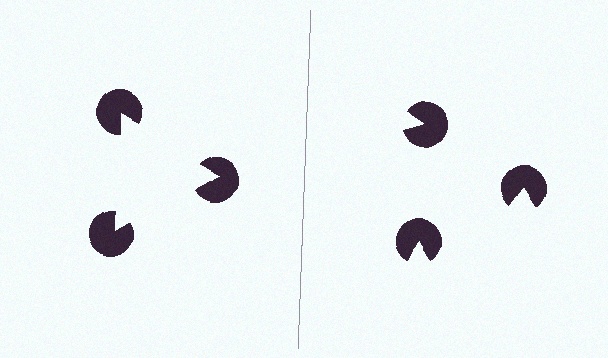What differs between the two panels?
The pac-man discs are positioned identically on both sides; only the wedge orientations differ. On the left they align to a triangle; on the right they are misaligned.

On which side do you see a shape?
An illusory triangle appears on the left side. On the right side the wedge cuts are rotated, so no coherent shape forms.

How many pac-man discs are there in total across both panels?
6 — 3 on each side.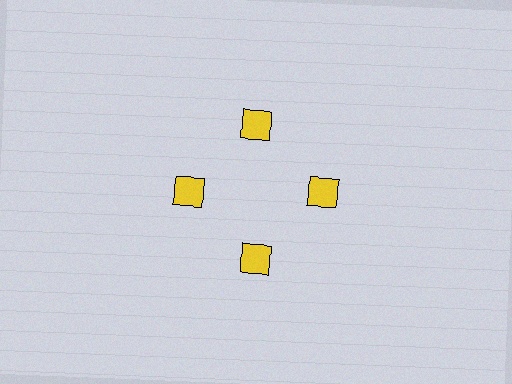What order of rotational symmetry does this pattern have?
This pattern has 4-fold rotational symmetry.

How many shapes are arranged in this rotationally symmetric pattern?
There are 4 shapes, arranged in 4 groups of 1.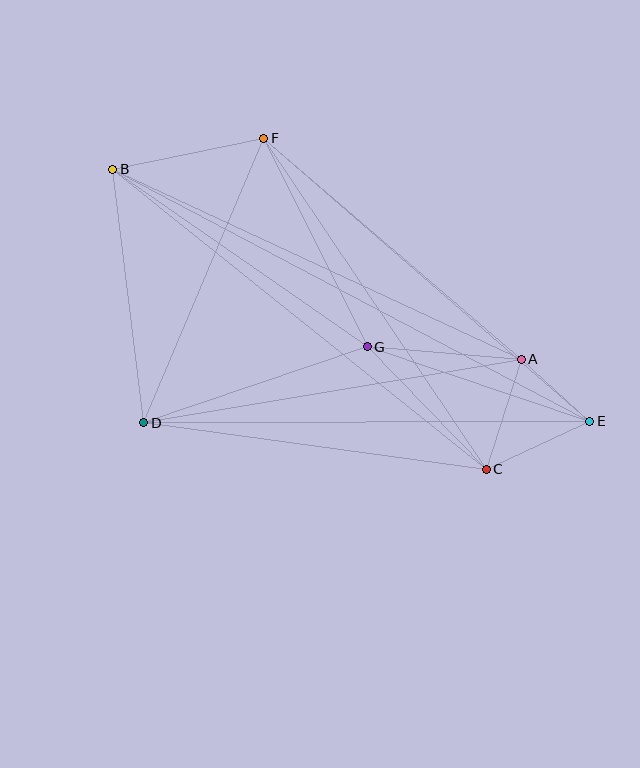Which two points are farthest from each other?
Points B and E are farthest from each other.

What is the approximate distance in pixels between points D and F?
The distance between D and F is approximately 309 pixels.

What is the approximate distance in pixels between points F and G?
The distance between F and G is approximately 233 pixels.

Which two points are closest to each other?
Points A and E are closest to each other.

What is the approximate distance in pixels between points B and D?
The distance between B and D is approximately 255 pixels.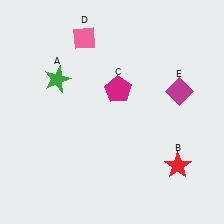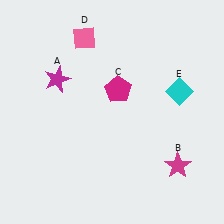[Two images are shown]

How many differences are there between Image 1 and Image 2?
There are 3 differences between the two images.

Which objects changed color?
A changed from green to magenta. B changed from red to magenta. E changed from magenta to cyan.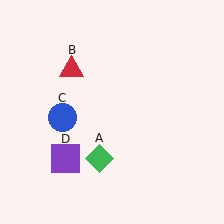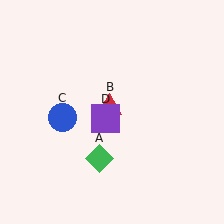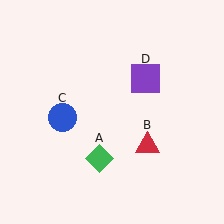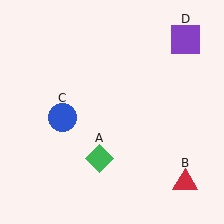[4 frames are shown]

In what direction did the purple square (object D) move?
The purple square (object D) moved up and to the right.